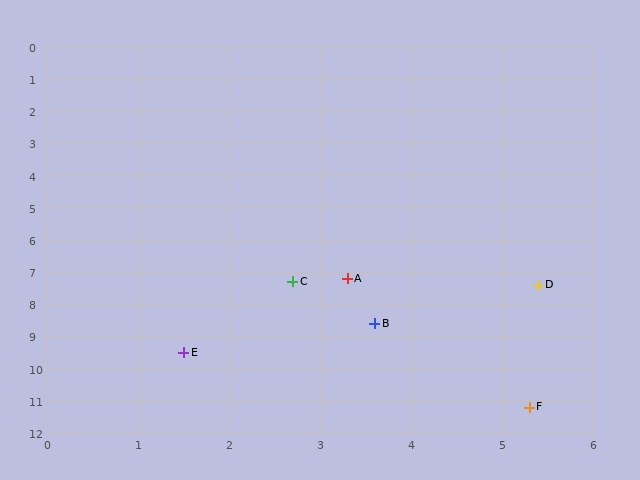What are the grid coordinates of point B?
Point B is at approximately (3.6, 8.6).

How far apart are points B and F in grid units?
Points B and F are about 3.1 grid units apart.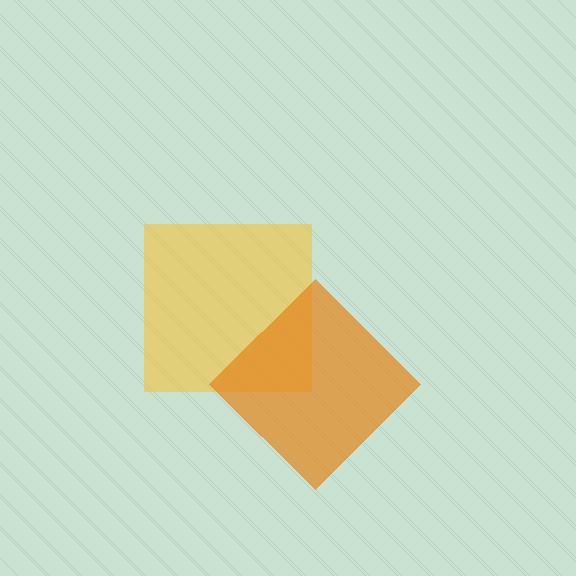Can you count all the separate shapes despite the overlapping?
Yes, there are 2 separate shapes.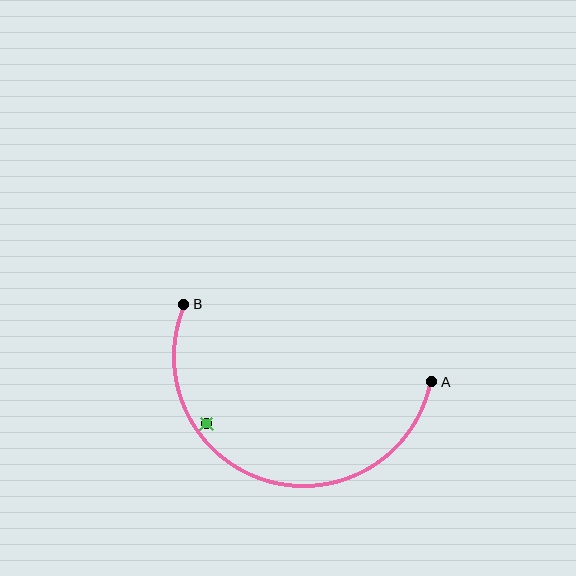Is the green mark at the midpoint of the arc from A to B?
No — the green mark does not lie on the arc at all. It sits slightly inside the curve.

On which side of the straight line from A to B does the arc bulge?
The arc bulges below the straight line connecting A and B.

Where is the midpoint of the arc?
The arc midpoint is the point on the curve farthest from the straight line joining A and B. It sits below that line.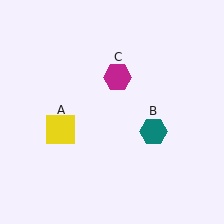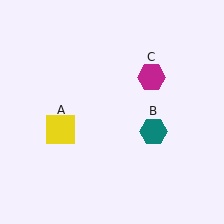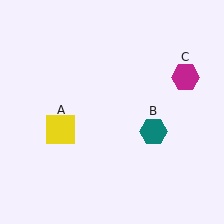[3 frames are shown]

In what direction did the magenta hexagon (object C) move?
The magenta hexagon (object C) moved right.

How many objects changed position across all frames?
1 object changed position: magenta hexagon (object C).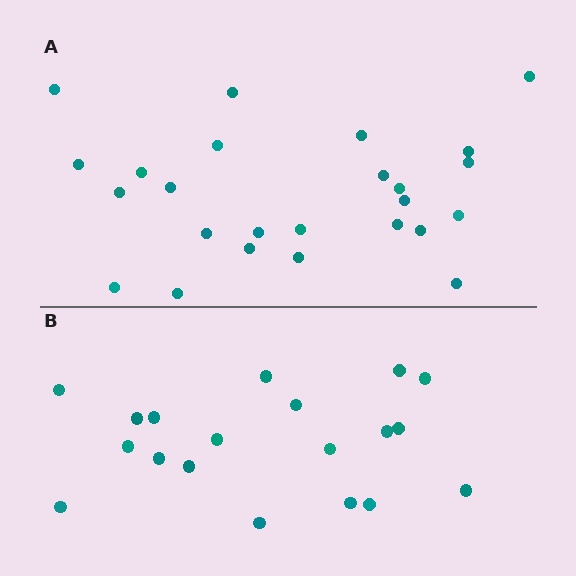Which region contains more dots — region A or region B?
Region A (the top region) has more dots.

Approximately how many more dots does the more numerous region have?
Region A has about 6 more dots than region B.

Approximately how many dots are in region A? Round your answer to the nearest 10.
About 20 dots. (The exact count is 25, which rounds to 20.)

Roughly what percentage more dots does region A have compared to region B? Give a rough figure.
About 30% more.